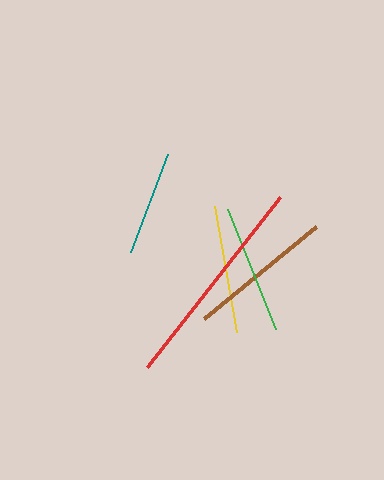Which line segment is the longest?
The red line is the longest at approximately 215 pixels.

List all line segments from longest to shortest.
From longest to shortest: red, brown, green, yellow, teal.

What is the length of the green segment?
The green segment is approximately 129 pixels long.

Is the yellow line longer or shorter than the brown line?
The brown line is longer than the yellow line.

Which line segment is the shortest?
The teal line is the shortest at approximately 104 pixels.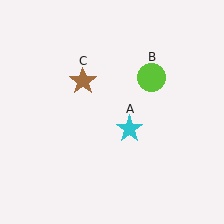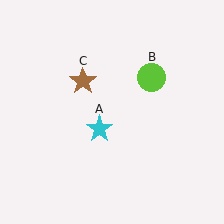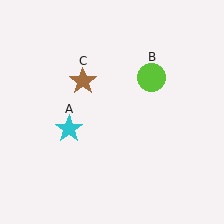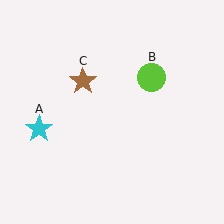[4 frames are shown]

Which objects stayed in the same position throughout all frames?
Lime circle (object B) and brown star (object C) remained stationary.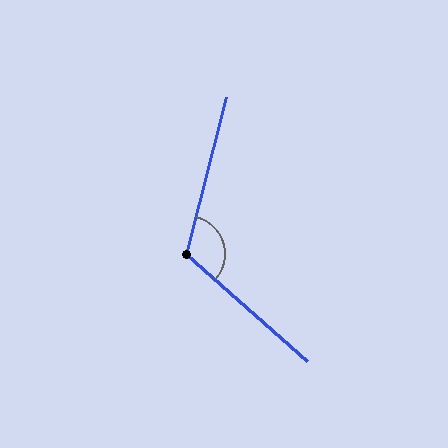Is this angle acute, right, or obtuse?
It is obtuse.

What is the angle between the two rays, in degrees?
Approximately 117 degrees.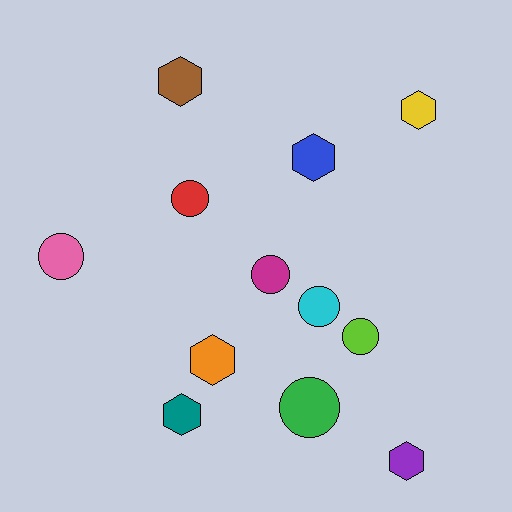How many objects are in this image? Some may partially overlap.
There are 12 objects.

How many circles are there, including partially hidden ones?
There are 6 circles.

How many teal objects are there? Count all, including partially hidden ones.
There is 1 teal object.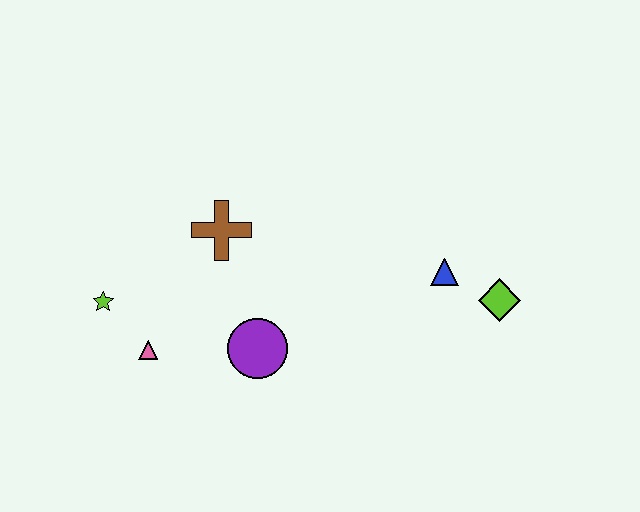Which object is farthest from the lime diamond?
The lime star is farthest from the lime diamond.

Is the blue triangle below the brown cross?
Yes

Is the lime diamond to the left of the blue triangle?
No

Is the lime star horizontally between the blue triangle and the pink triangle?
No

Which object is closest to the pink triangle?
The lime star is closest to the pink triangle.